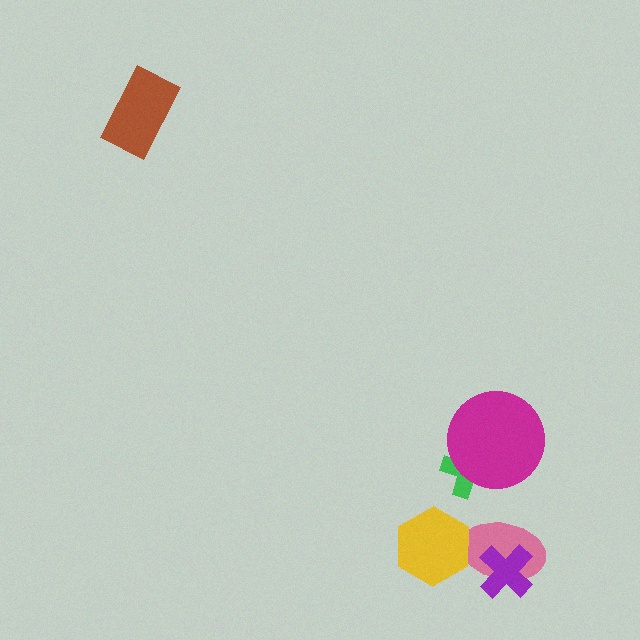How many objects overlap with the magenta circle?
1 object overlaps with the magenta circle.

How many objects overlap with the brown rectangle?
0 objects overlap with the brown rectangle.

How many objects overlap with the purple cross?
1 object overlaps with the purple cross.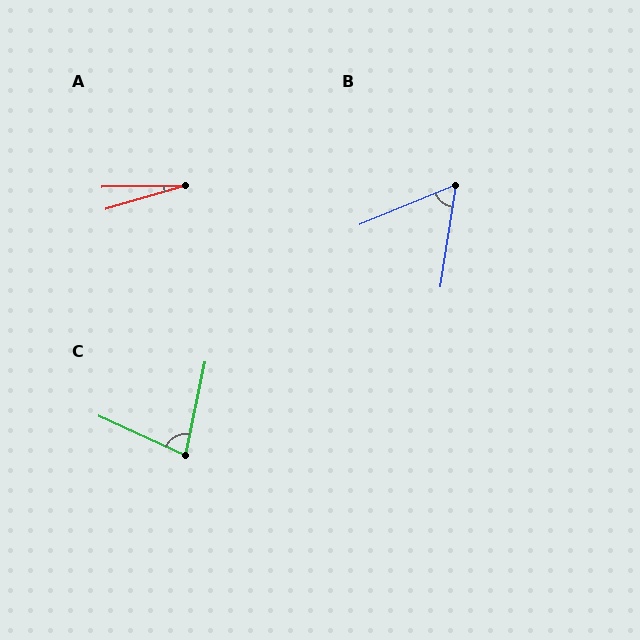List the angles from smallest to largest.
A (16°), B (59°), C (77°).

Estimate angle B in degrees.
Approximately 59 degrees.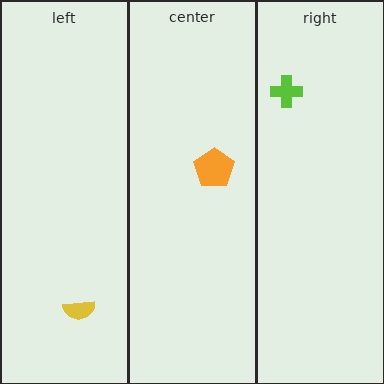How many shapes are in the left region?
1.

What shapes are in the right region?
The lime cross.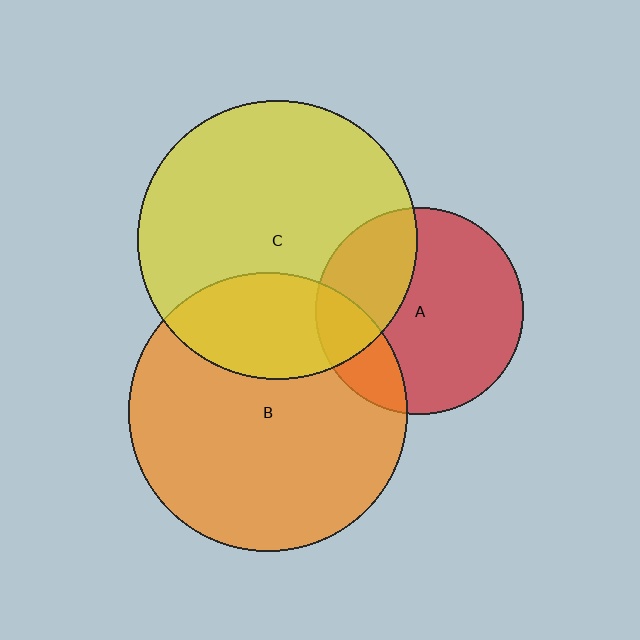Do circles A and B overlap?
Yes.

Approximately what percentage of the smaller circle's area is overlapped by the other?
Approximately 20%.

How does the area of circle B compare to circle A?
Approximately 1.8 times.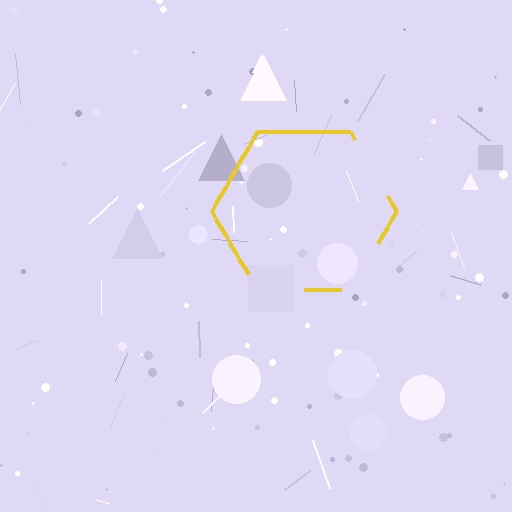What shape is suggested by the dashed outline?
The dashed outline suggests a hexagon.